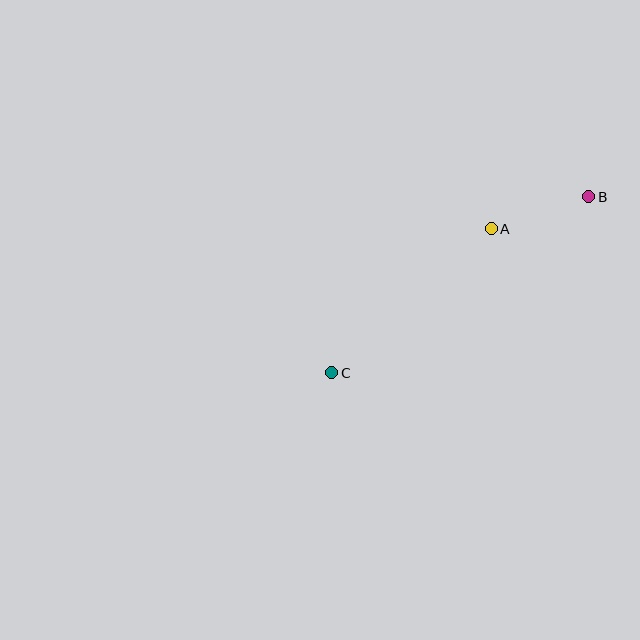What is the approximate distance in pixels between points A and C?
The distance between A and C is approximately 215 pixels.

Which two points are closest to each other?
Points A and B are closest to each other.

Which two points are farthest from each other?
Points B and C are farthest from each other.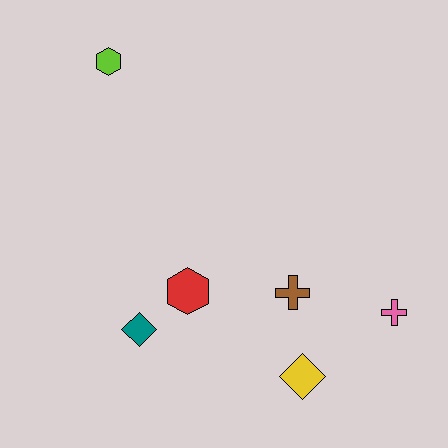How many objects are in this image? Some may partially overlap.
There are 6 objects.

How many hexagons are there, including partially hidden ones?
There are 2 hexagons.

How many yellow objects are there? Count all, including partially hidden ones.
There is 1 yellow object.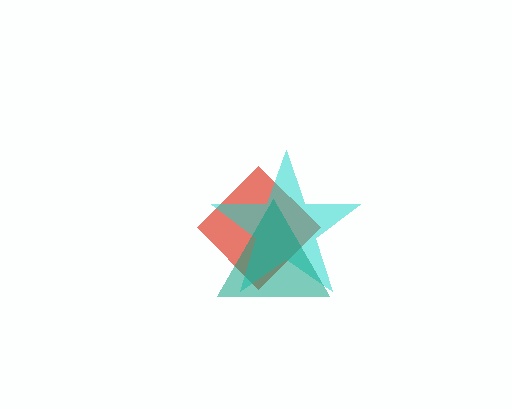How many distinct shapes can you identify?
There are 3 distinct shapes: a red diamond, a cyan star, a teal triangle.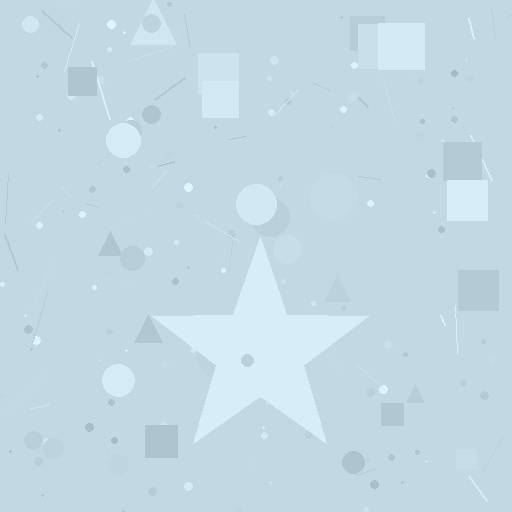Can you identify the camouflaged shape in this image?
The camouflaged shape is a star.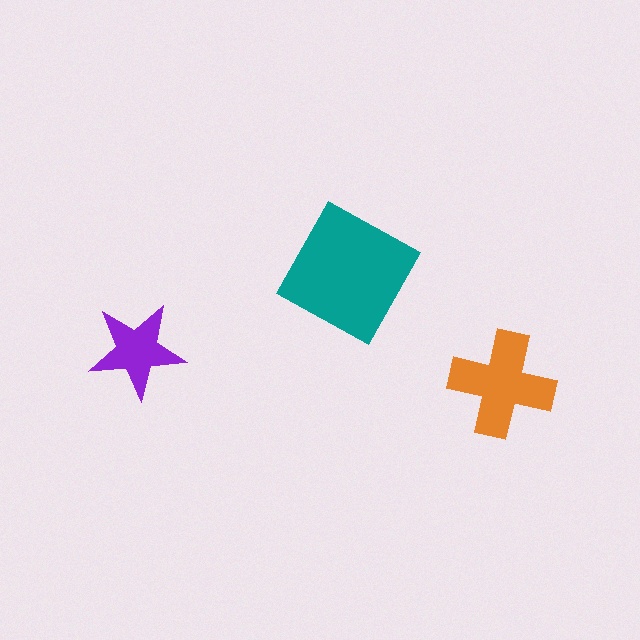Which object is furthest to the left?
The purple star is leftmost.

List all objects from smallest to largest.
The purple star, the orange cross, the teal square.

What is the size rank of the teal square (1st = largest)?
1st.